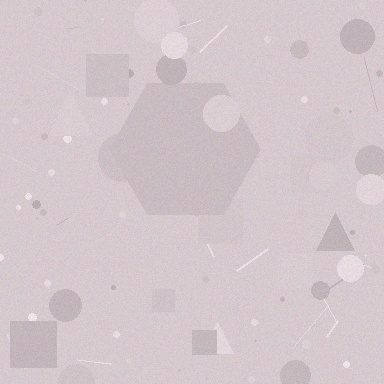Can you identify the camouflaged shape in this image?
The camouflaged shape is a hexagon.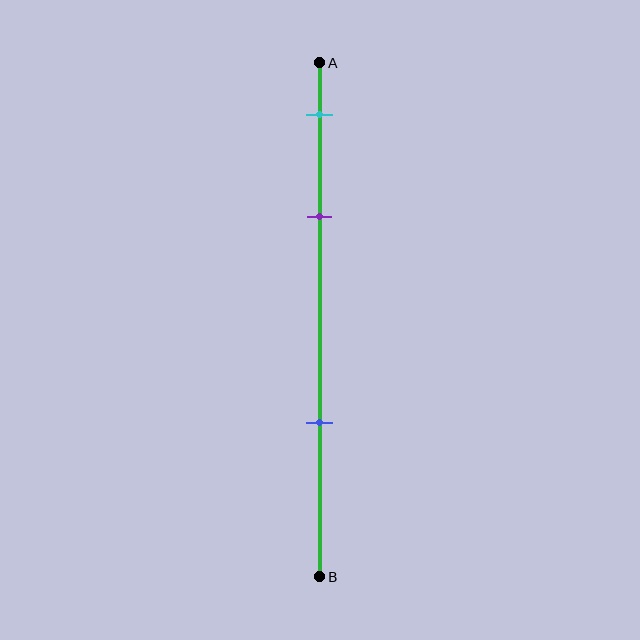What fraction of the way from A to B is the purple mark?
The purple mark is approximately 30% (0.3) of the way from A to B.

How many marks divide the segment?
There are 3 marks dividing the segment.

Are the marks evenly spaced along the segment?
No, the marks are not evenly spaced.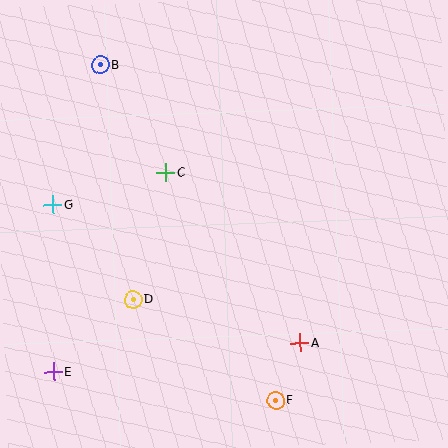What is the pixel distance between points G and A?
The distance between G and A is 283 pixels.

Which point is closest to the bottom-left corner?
Point E is closest to the bottom-left corner.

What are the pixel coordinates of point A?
Point A is at (300, 343).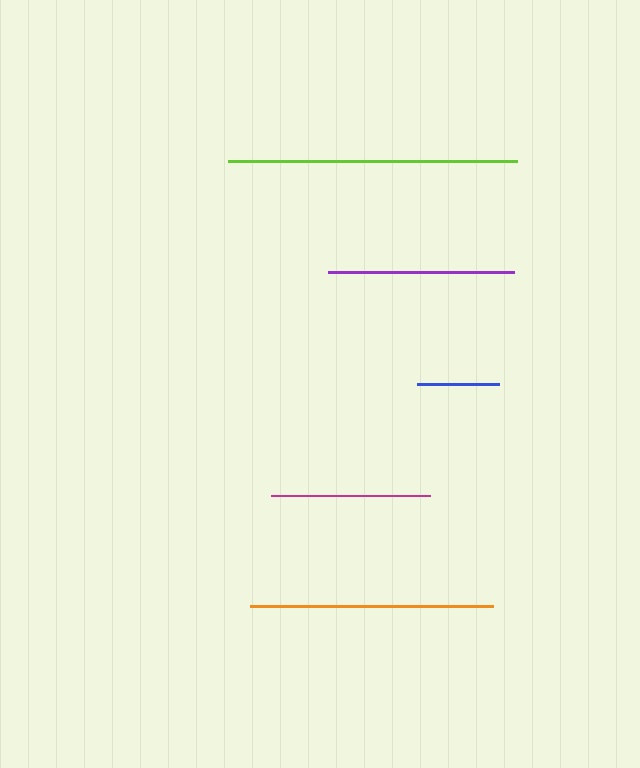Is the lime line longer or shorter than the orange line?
The lime line is longer than the orange line.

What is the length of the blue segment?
The blue segment is approximately 81 pixels long.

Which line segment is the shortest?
The blue line is the shortest at approximately 81 pixels.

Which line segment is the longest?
The lime line is the longest at approximately 290 pixels.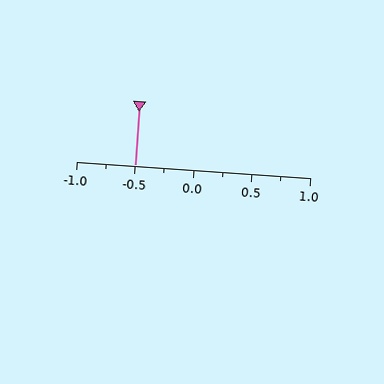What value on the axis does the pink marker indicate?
The marker indicates approximately -0.5.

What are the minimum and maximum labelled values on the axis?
The axis runs from -1.0 to 1.0.